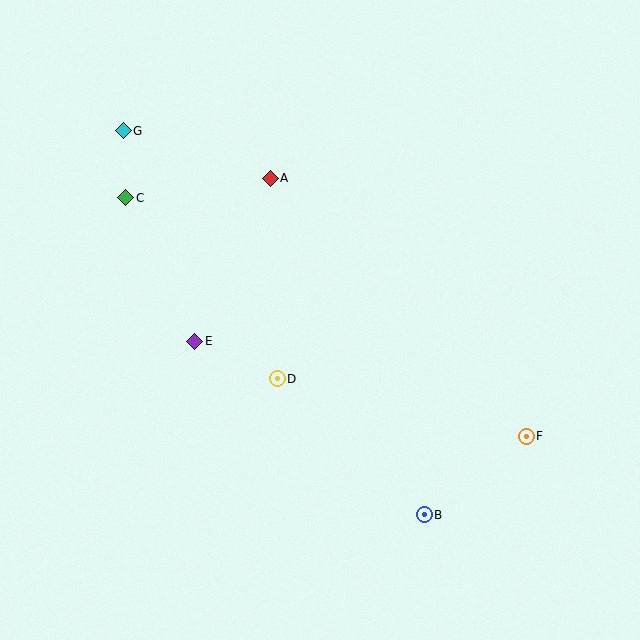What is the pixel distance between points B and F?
The distance between B and F is 129 pixels.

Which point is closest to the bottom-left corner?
Point E is closest to the bottom-left corner.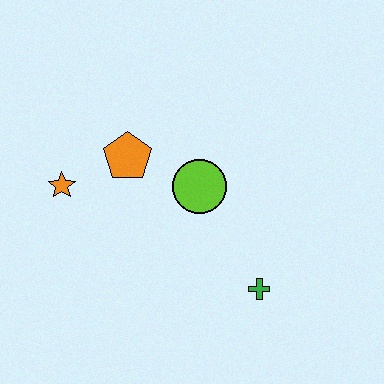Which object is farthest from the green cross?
The orange star is farthest from the green cross.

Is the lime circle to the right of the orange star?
Yes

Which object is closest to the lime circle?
The orange pentagon is closest to the lime circle.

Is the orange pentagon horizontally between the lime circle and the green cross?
No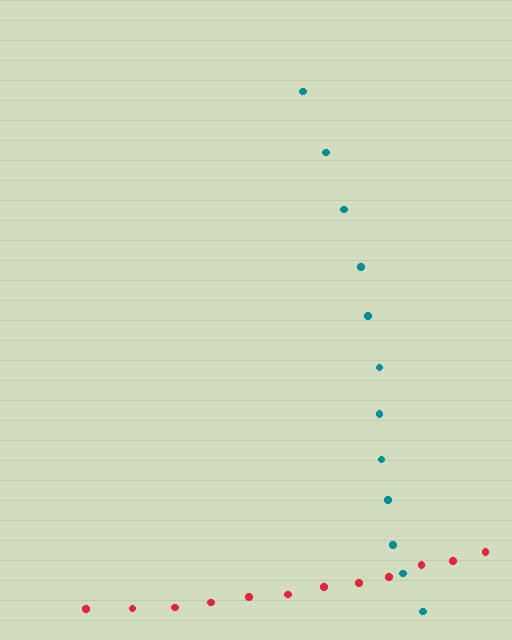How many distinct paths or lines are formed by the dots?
There are 2 distinct paths.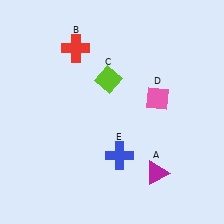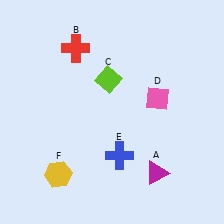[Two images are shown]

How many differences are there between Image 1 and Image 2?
There is 1 difference between the two images.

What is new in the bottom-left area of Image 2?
A yellow hexagon (F) was added in the bottom-left area of Image 2.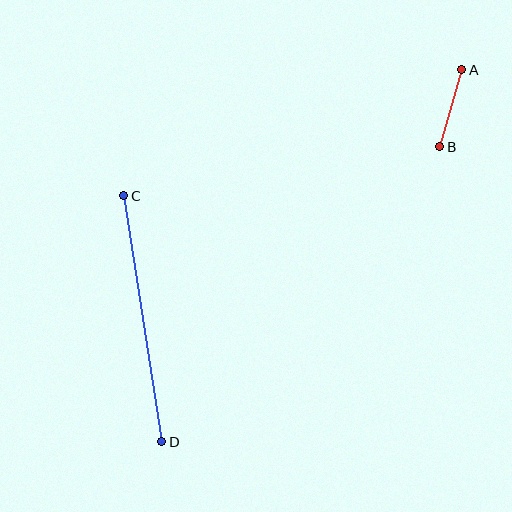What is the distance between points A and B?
The distance is approximately 80 pixels.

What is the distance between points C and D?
The distance is approximately 249 pixels.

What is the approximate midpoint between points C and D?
The midpoint is at approximately (143, 319) pixels.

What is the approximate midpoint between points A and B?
The midpoint is at approximately (451, 108) pixels.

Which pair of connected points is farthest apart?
Points C and D are farthest apart.